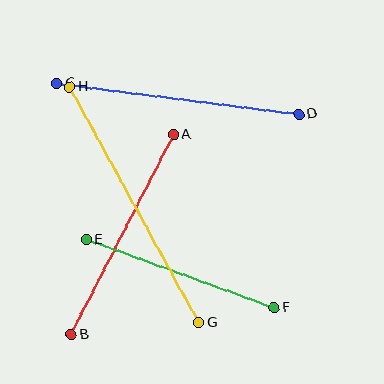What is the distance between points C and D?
The distance is approximately 244 pixels.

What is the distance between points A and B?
The distance is approximately 224 pixels.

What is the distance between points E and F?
The distance is approximately 200 pixels.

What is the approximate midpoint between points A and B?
The midpoint is at approximately (123, 235) pixels.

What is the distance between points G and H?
The distance is approximately 269 pixels.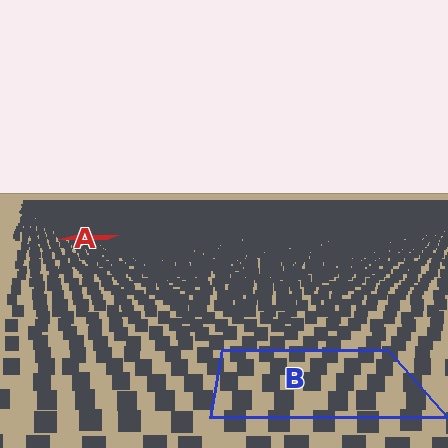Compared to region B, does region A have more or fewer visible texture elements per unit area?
Region A has more texture elements per unit area — they are packed more densely because it is farther away.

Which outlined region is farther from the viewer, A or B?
Region A is farther from the viewer — the texture elements inside it appear smaller and more densely packed.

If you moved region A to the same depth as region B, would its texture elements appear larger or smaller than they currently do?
They would appear larger. At a closer depth, the same texture elements are projected at a bigger on-screen size.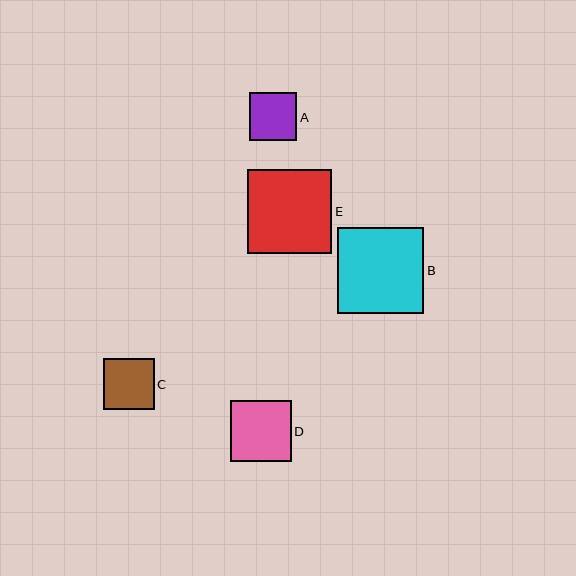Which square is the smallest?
Square A is the smallest with a size of approximately 48 pixels.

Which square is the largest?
Square B is the largest with a size of approximately 86 pixels.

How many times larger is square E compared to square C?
Square E is approximately 1.6 times the size of square C.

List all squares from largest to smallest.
From largest to smallest: B, E, D, C, A.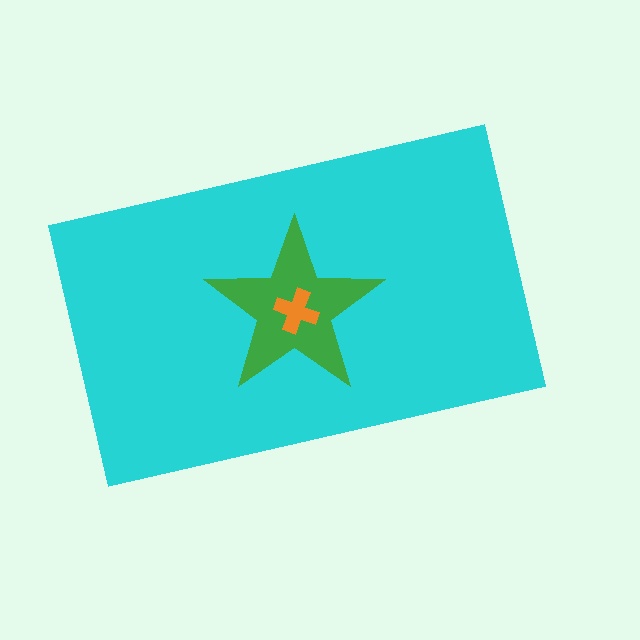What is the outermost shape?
The cyan rectangle.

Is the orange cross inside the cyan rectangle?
Yes.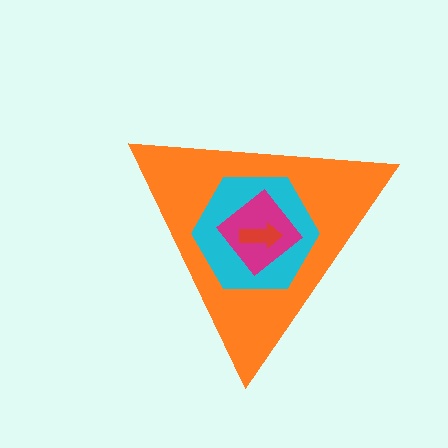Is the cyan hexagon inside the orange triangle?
Yes.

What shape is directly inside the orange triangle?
The cyan hexagon.